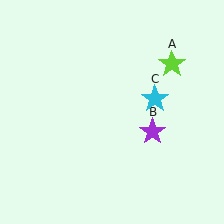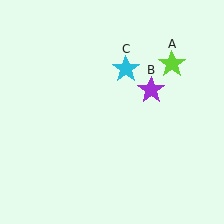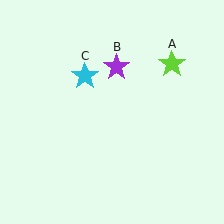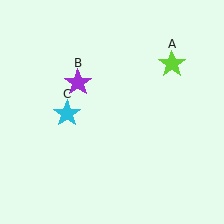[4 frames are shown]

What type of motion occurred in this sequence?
The purple star (object B), cyan star (object C) rotated counterclockwise around the center of the scene.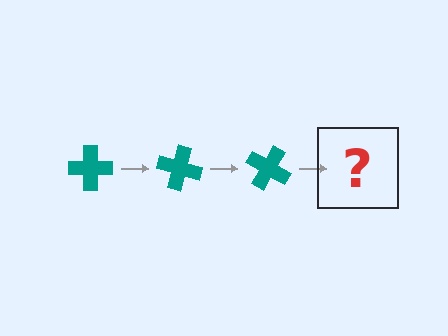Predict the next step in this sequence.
The next step is a teal cross rotated 45 degrees.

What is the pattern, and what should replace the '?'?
The pattern is that the cross rotates 15 degrees each step. The '?' should be a teal cross rotated 45 degrees.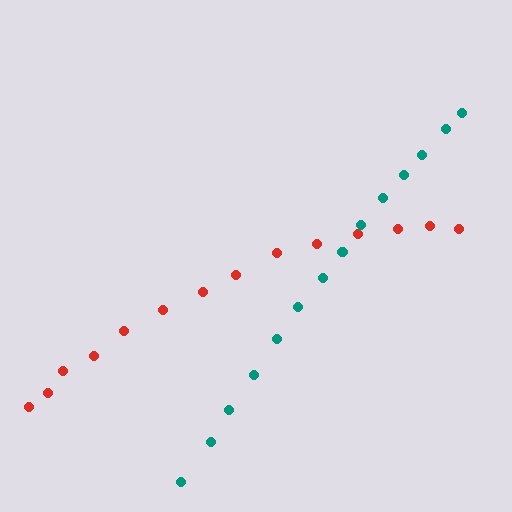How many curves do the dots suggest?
There are 2 distinct paths.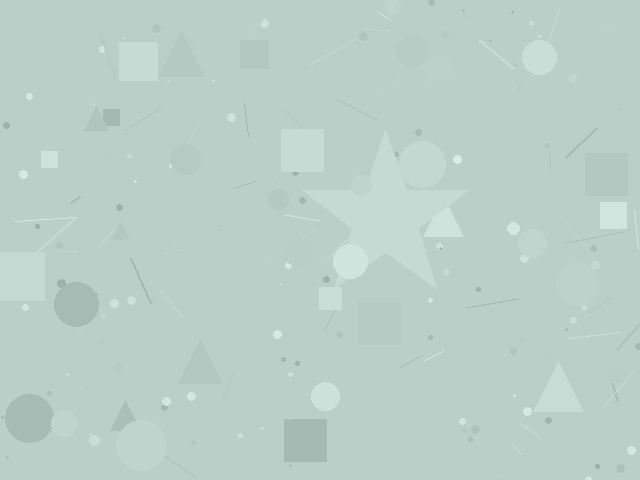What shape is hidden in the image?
A star is hidden in the image.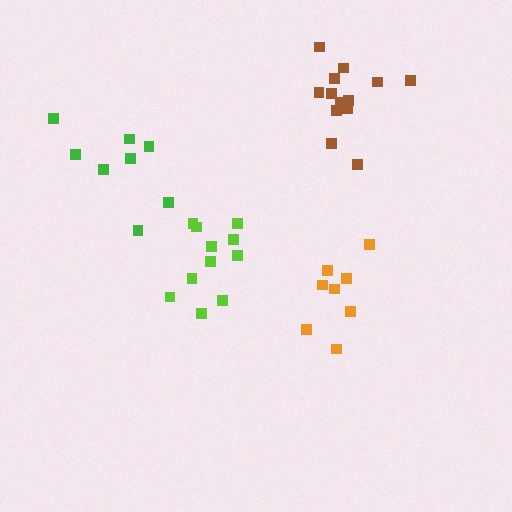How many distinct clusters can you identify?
There are 4 distinct clusters.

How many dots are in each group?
Group 1: 11 dots, Group 2: 8 dots, Group 3: 8 dots, Group 4: 13 dots (40 total).